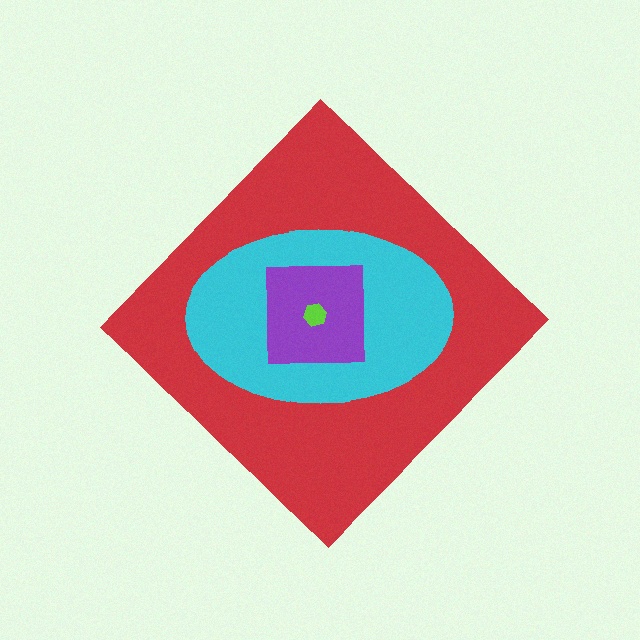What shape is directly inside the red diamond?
The cyan ellipse.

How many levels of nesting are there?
4.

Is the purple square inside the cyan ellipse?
Yes.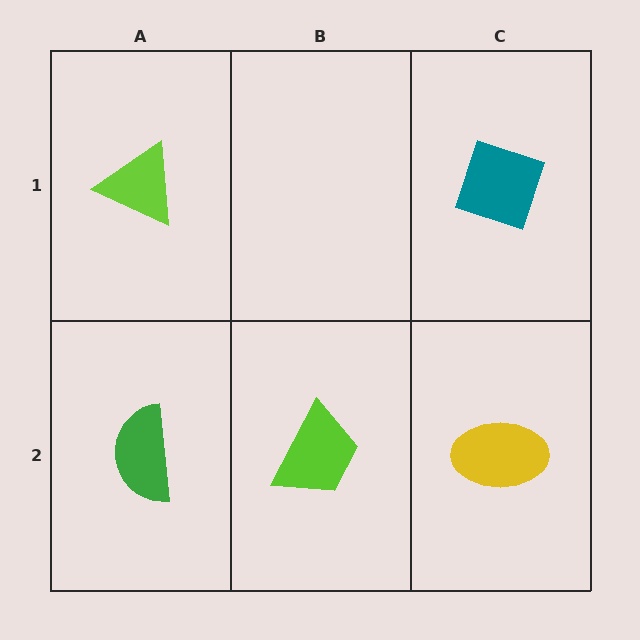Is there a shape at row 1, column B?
No, that cell is empty.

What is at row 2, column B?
A lime trapezoid.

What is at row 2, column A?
A green semicircle.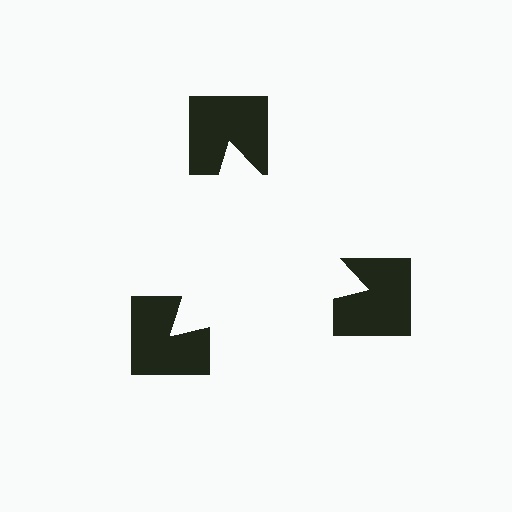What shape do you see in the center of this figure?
An illusory triangle — its edges are inferred from the aligned wedge cuts in the notched squares, not physically drawn.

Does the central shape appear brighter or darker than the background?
It typically appears slightly brighter than the background, even though no actual brightness change is drawn.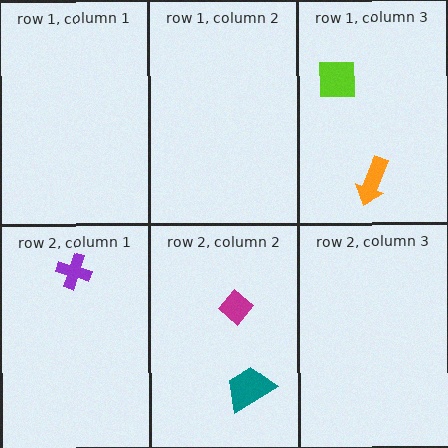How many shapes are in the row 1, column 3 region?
2.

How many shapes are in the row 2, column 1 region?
1.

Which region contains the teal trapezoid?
The row 2, column 2 region.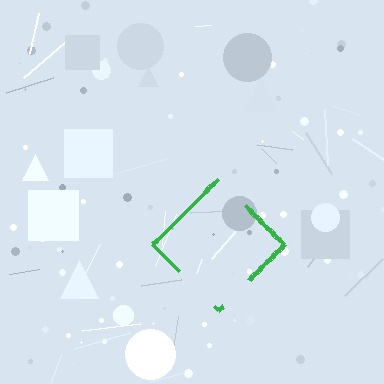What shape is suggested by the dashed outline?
The dashed outline suggests a diamond.